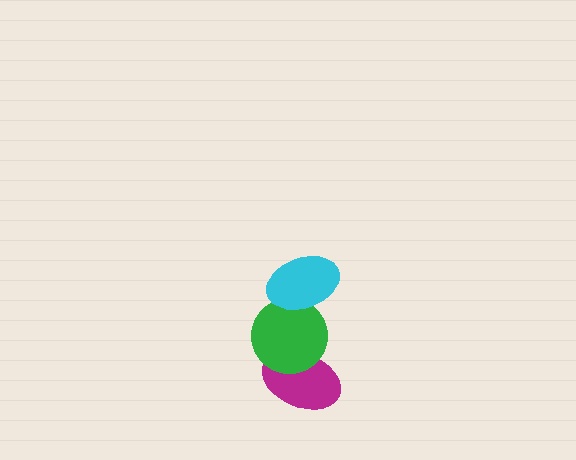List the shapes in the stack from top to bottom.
From top to bottom: the cyan ellipse, the green circle, the magenta ellipse.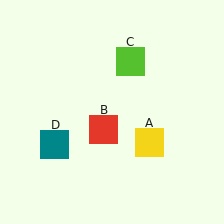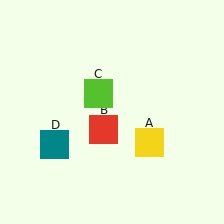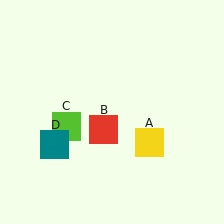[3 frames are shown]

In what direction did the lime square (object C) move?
The lime square (object C) moved down and to the left.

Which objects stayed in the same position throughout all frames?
Yellow square (object A) and red square (object B) and teal square (object D) remained stationary.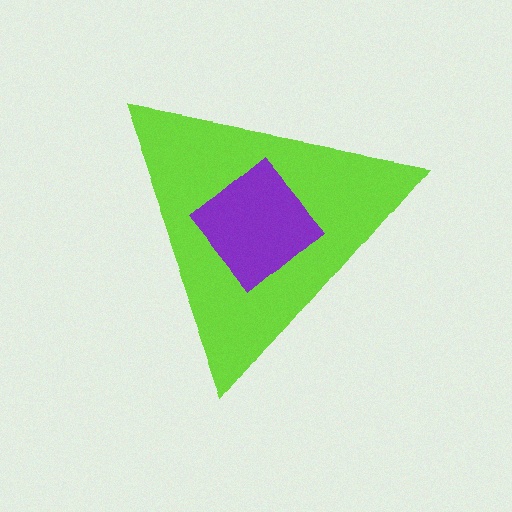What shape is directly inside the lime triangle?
The purple diamond.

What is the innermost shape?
The purple diamond.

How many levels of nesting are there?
2.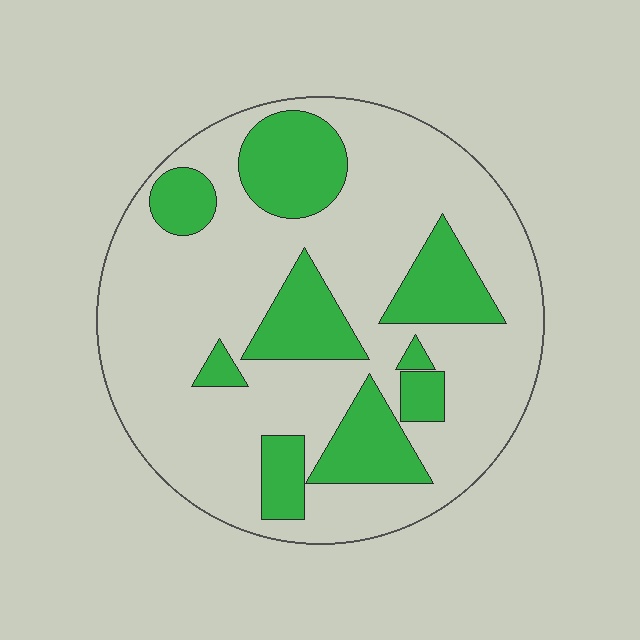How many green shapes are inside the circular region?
9.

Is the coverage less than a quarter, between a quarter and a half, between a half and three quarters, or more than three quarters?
Between a quarter and a half.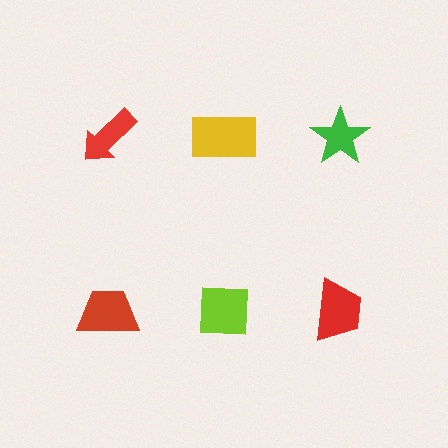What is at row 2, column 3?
A red trapezoid.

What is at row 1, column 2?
A yellow rectangle.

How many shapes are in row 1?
3 shapes.